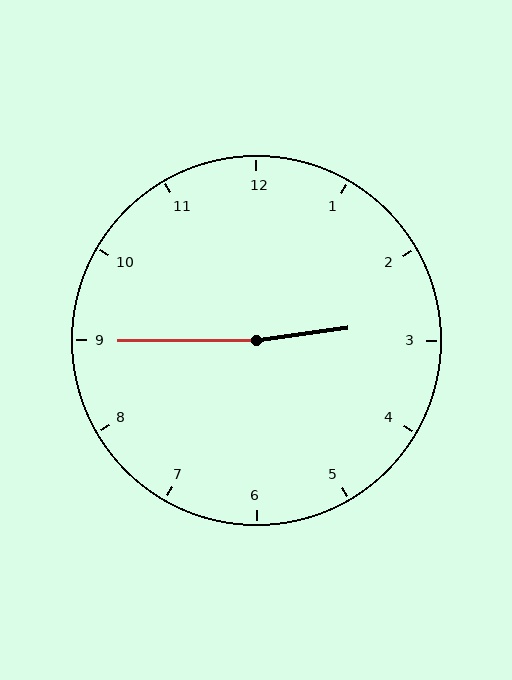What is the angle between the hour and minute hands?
Approximately 172 degrees.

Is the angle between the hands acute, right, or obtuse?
It is obtuse.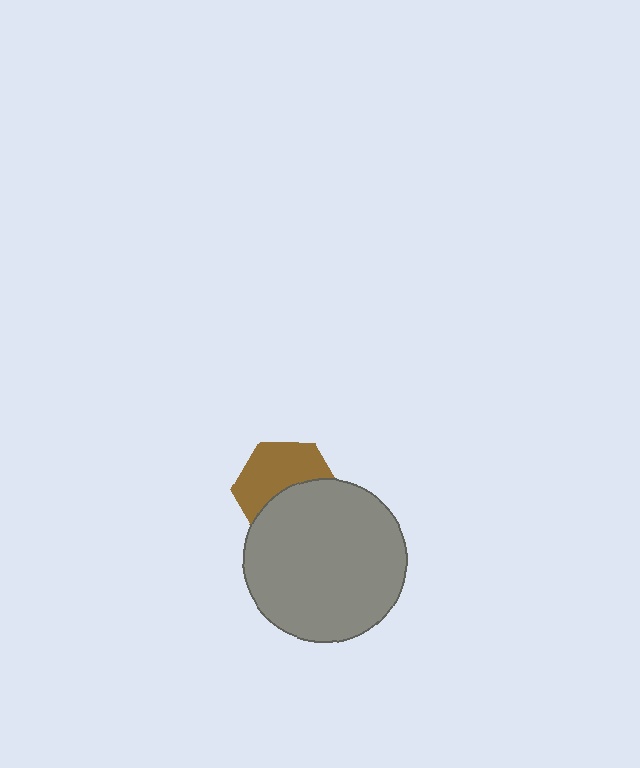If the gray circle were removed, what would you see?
You would see the complete brown hexagon.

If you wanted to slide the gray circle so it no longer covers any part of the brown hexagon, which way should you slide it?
Slide it down — that is the most direct way to separate the two shapes.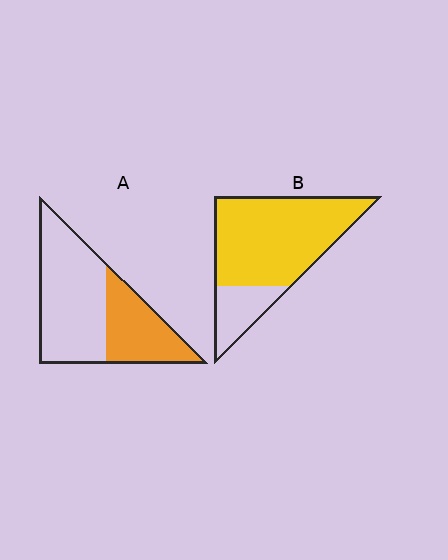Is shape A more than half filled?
No.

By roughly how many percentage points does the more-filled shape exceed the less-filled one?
By roughly 40 percentage points (B over A).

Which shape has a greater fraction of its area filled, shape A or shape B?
Shape B.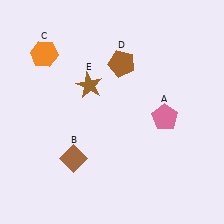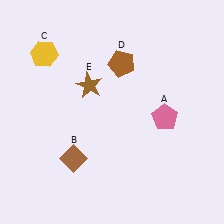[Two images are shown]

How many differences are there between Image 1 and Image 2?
There is 1 difference between the two images.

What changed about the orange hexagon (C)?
In Image 1, C is orange. In Image 2, it changed to yellow.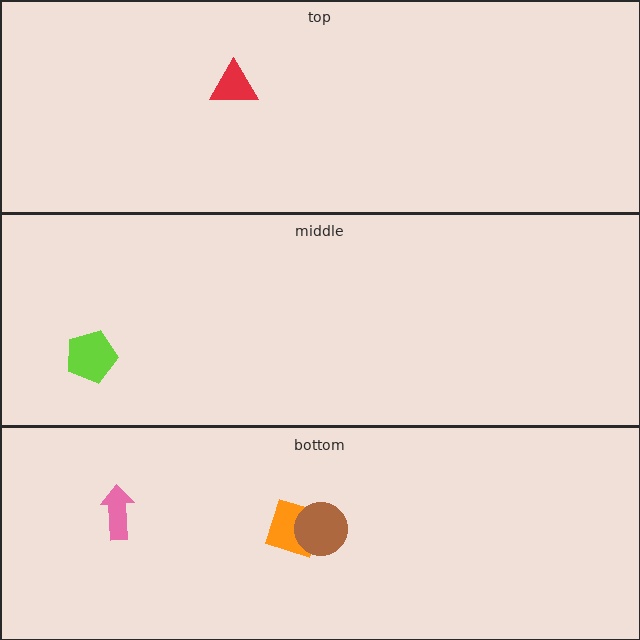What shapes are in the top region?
The red triangle.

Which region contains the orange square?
The bottom region.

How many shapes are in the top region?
1.